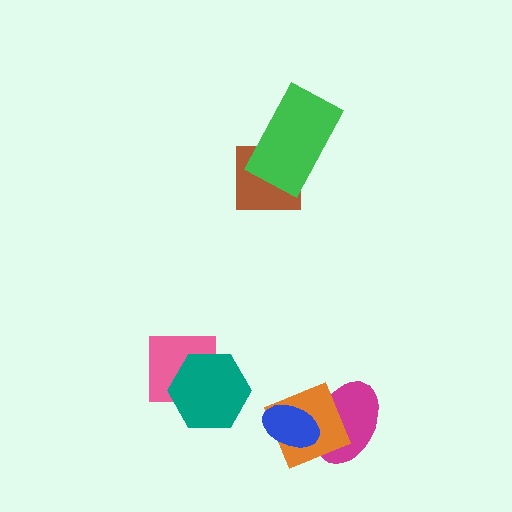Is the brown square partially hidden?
Yes, it is partially covered by another shape.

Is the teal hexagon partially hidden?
No, no other shape covers it.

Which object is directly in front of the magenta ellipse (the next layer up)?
The orange diamond is directly in front of the magenta ellipse.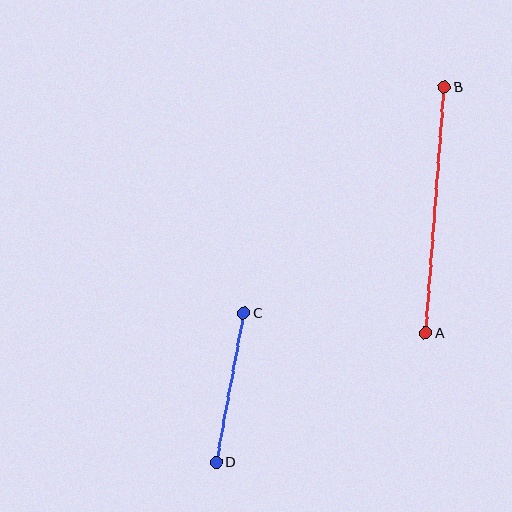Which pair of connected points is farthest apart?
Points A and B are farthest apart.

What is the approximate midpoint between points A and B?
The midpoint is at approximately (435, 210) pixels.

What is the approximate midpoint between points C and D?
The midpoint is at approximately (230, 388) pixels.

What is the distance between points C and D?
The distance is approximately 152 pixels.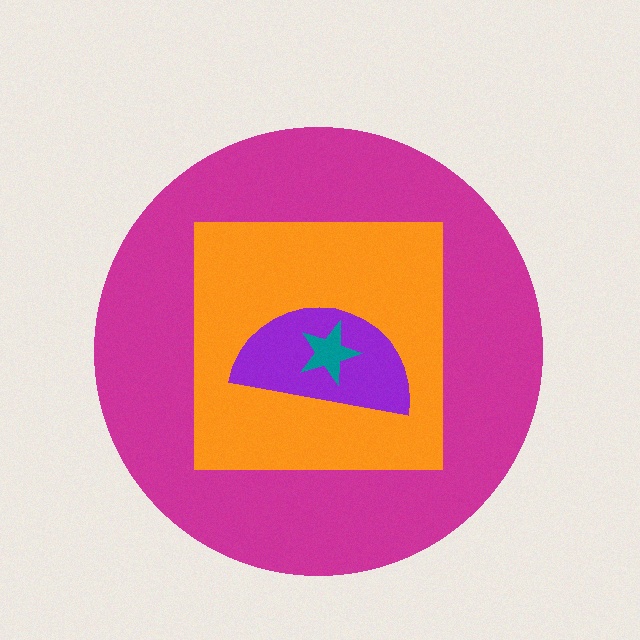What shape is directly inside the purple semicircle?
The teal star.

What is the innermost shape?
The teal star.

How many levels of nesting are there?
4.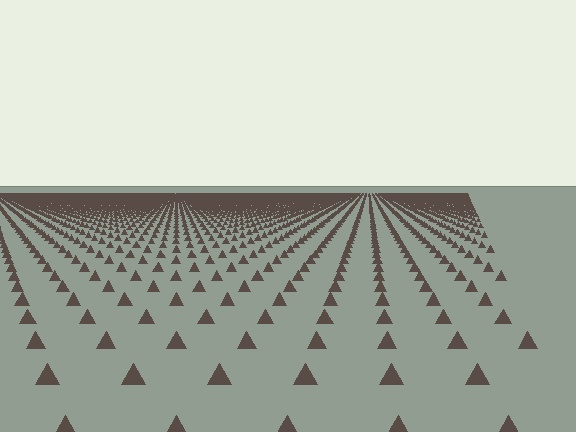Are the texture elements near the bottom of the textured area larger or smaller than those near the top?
Larger. Near the bottom, elements are closer to the viewer and appear at a bigger on-screen size.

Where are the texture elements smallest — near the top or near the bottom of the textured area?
Near the top.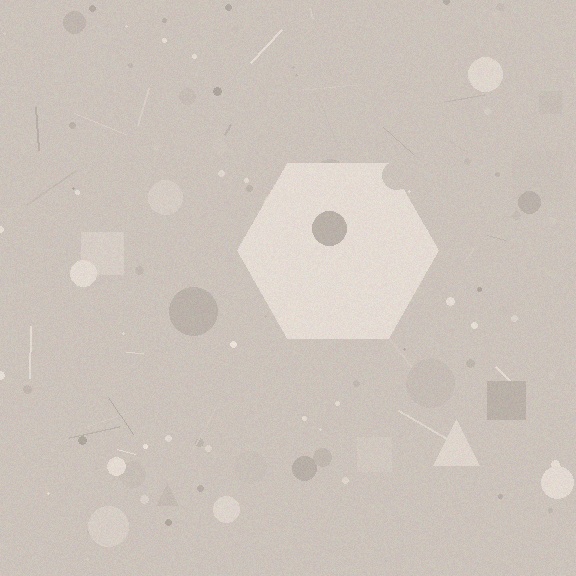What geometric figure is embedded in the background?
A hexagon is embedded in the background.